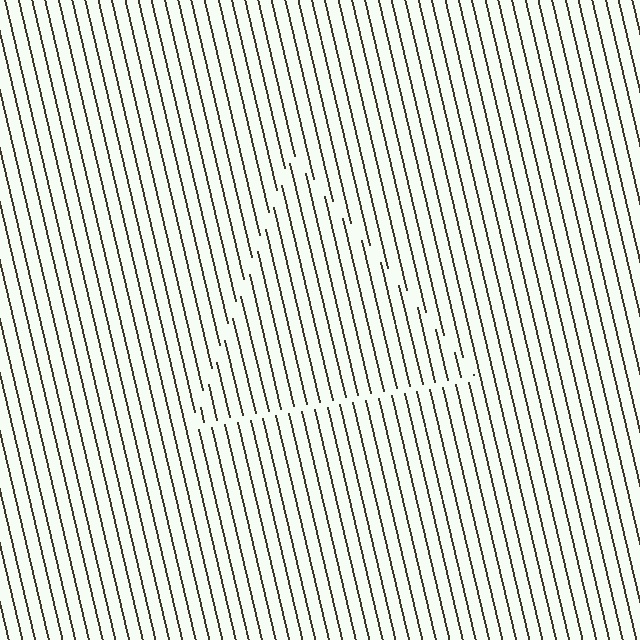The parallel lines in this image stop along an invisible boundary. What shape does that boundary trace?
An illusory triangle. The interior of the shape contains the same grating, shifted by half a period — the contour is defined by the phase discontinuity where line-ends from the inner and outer gratings abut.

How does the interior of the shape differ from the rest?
The interior of the shape contains the same grating, shifted by half a period — the contour is defined by the phase discontinuity where line-ends from the inner and outer gratings abut.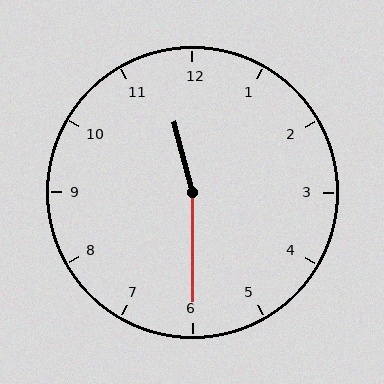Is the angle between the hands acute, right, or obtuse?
It is obtuse.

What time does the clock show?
11:30.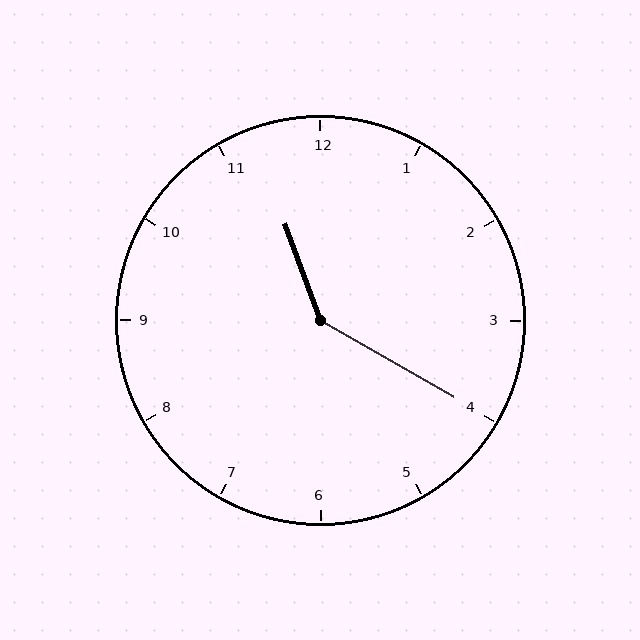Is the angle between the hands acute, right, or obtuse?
It is obtuse.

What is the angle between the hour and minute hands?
Approximately 140 degrees.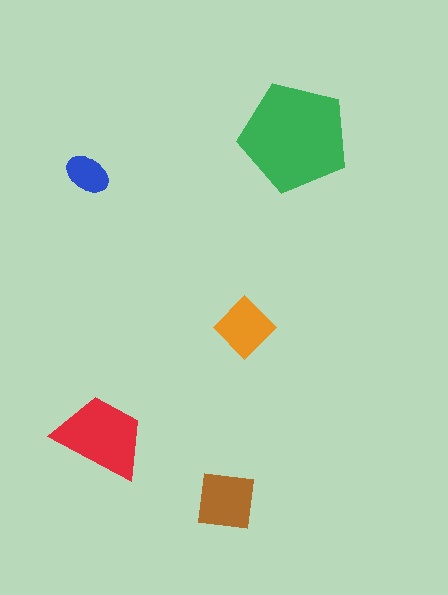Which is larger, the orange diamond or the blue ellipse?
The orange diamond.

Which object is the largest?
The green pentagon.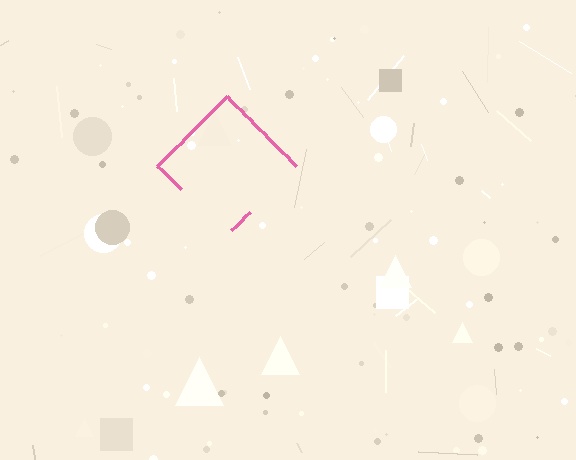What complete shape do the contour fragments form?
The contour fragments form a diamond.